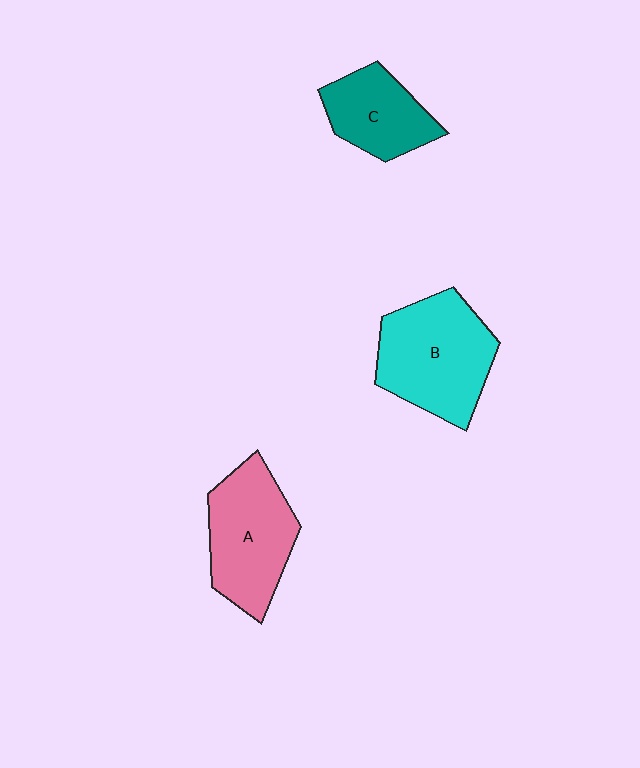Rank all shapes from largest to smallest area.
From largest to smallest: B (cyan), A (pink), C (teal).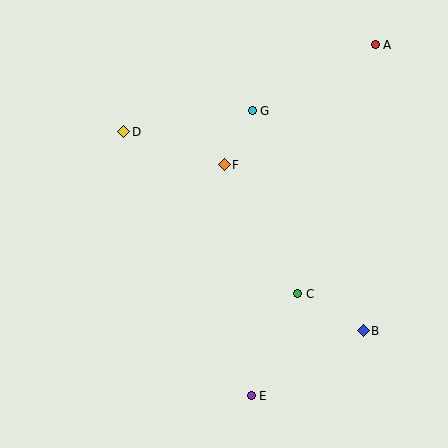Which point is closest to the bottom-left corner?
Point E is closest to the bottom-left corner.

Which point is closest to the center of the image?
Point F at (224, 165) is closest to the center.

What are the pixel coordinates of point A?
Point A is at (375, 45).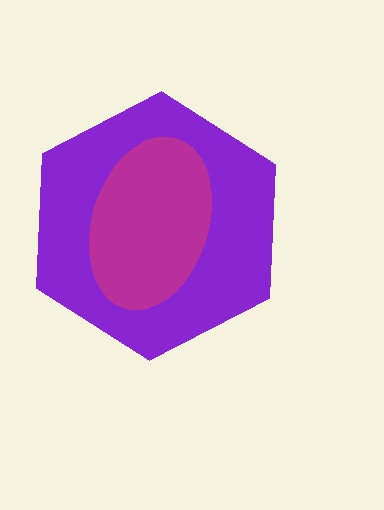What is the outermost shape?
The purple hexagon.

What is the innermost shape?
The magenta ellipse.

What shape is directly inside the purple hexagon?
The magenta ellipse.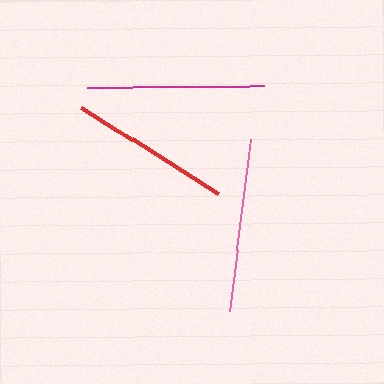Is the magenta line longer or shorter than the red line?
The magenta line is longer than the red line.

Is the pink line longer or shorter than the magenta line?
The magenta line is longer than the pink line.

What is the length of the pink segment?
The pink segment is approximately 172 pixels long.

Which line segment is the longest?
The magenta line is the longest at approximately 177 pixels.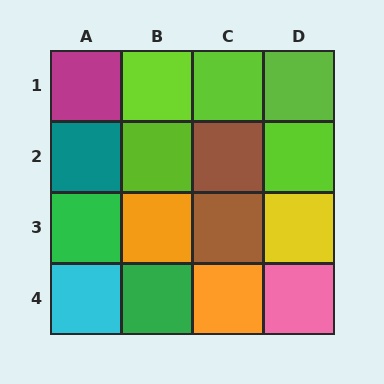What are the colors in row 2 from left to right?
Teal, lime, brown, lime.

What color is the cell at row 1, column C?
Lime.